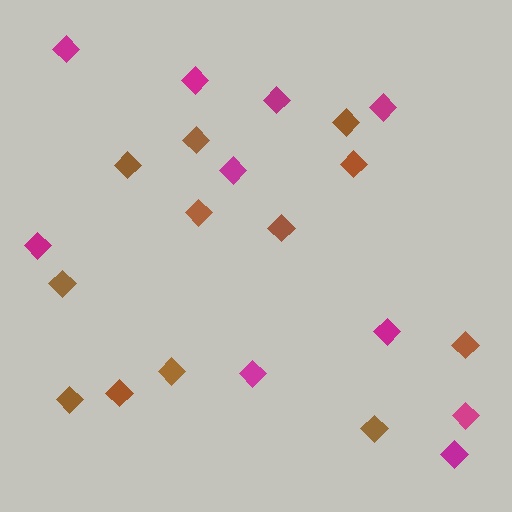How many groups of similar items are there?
There are 2 groups: one group of brown diamonds (12) and one group of magenta diamonds (10).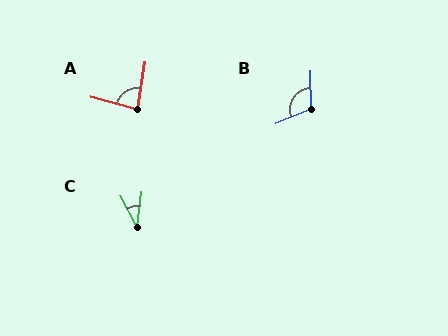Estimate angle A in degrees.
Approximately 84 degrees.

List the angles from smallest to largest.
C (37°), A (84°), B (111°).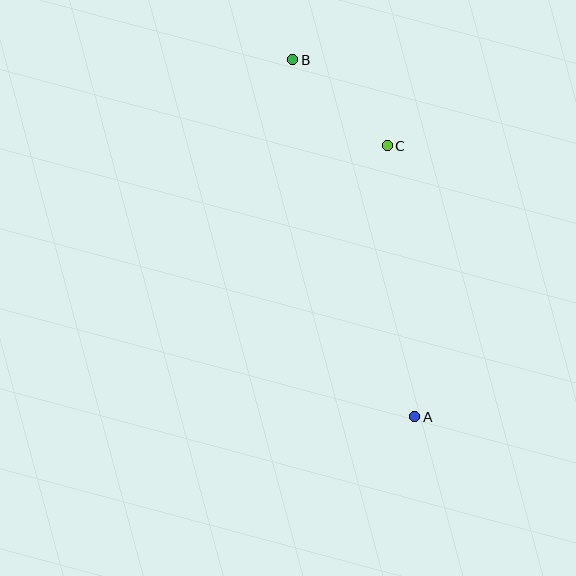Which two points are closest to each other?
Points B and C are closest to each other.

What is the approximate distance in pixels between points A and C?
The distance between A and C is approximately 273 pixels.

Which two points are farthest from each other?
Points A and B are farthest from each other.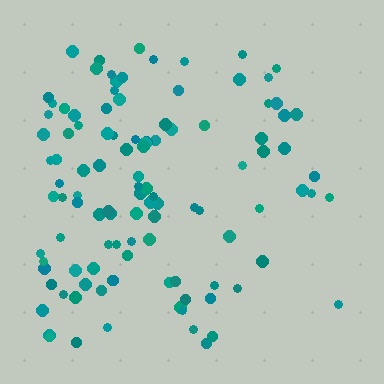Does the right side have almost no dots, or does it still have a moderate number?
Still a moderate number, just noticeably fewer than the left.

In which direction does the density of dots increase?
From right to left, with the left side densest.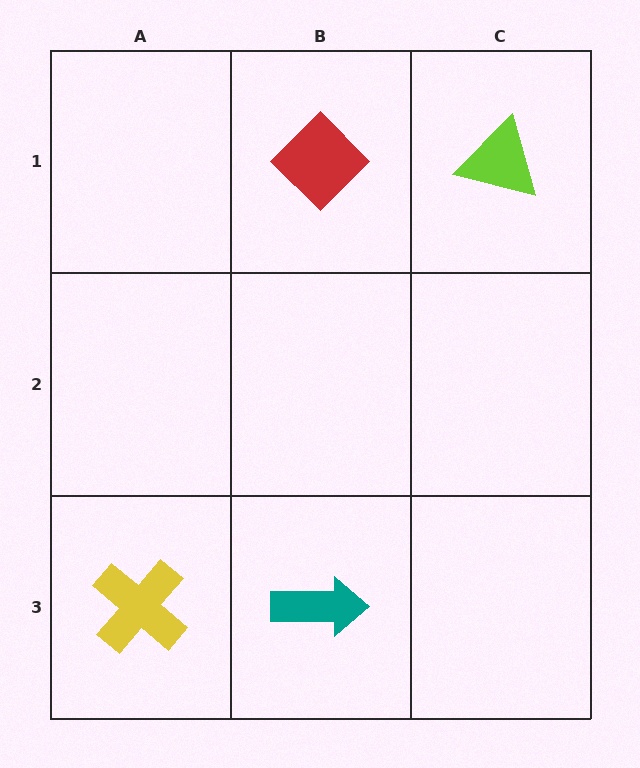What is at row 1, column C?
A lime triangle.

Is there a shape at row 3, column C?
No, that cell is empty.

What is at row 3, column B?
A teal arrow.